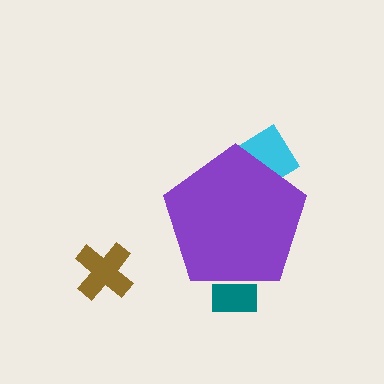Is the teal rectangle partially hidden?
Yes, the teal rectangle is partially hidden behind the purple pentagon.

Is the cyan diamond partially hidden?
Yes, the cyan diamond is partially hidden behind the purple pentagon.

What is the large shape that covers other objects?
A purple pentagon.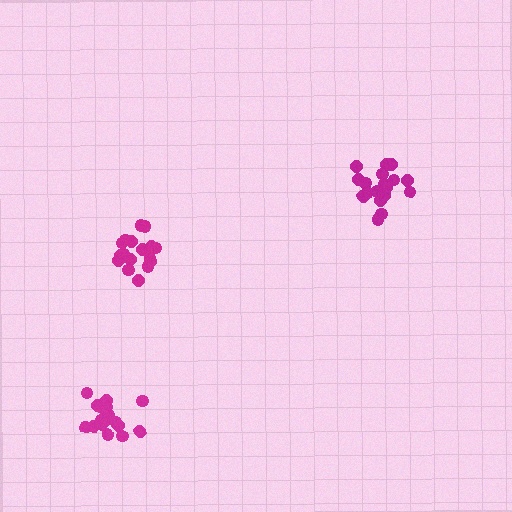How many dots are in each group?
Group 1: 17 dots, Group 2: 18 dots, Group 3: 17 dots (52 total).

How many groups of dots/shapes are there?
There are 3 groups.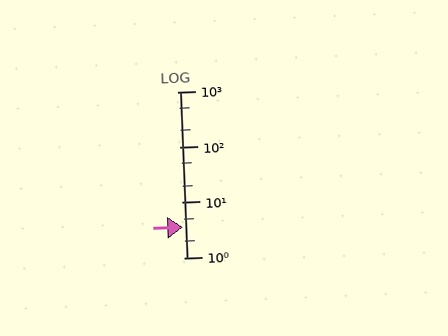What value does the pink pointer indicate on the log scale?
The pointer indicates approximately 3.6.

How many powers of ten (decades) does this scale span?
The scale spans 3 decades, from 1 to 1000.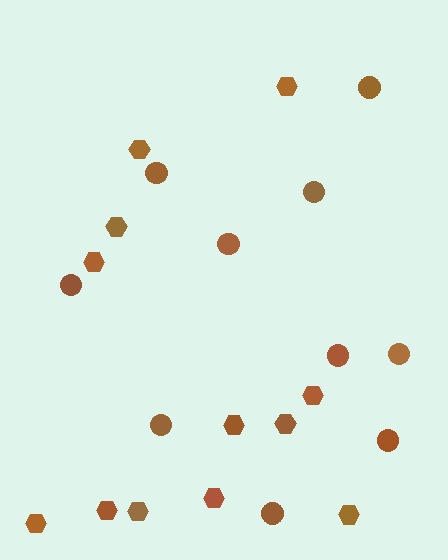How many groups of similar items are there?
There are 2 groups: one group of hexagons (12) and one group of circles (10).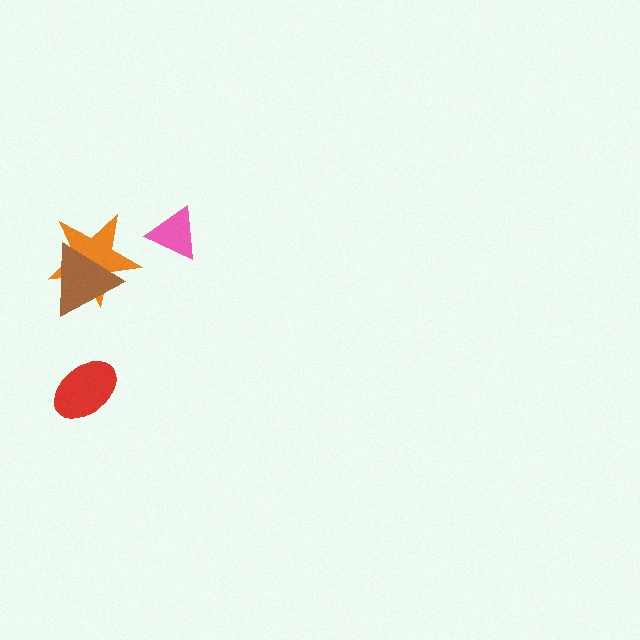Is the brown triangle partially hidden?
No, no other shape covers it.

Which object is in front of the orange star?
The brown triangle is in front of the orange star.